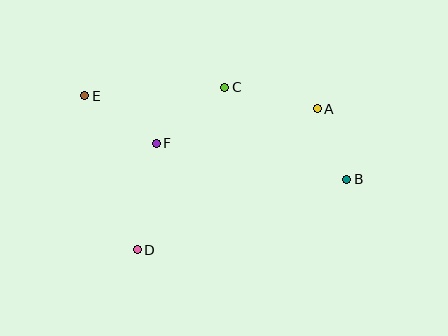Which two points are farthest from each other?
Points B and E are farthest from each other.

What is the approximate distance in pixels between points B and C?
The distance between B and C is approximately 153 pixels.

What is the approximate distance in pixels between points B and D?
The distance between B and D is approximately 221 pixels.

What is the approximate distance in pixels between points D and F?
The distance between D and F is approximately 108 pixels.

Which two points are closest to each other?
Points A and B are closest to each other.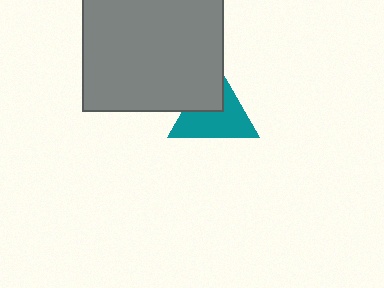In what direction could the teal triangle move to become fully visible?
The teal triangle could move toward the lower-right. That would shift it out from behind the gray rectangle entirely.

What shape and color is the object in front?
The object in front is a gray rectangle.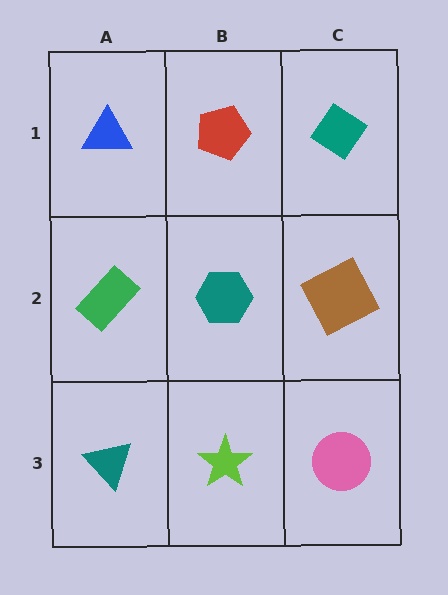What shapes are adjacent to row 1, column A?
A green rectangle (row 2, column A), a red pentagon (row 1, column B).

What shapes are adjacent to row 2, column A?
A blue triangle (row 1, column A), a teal triangle (row 3, column A), a teal hexagon (row 2, column B).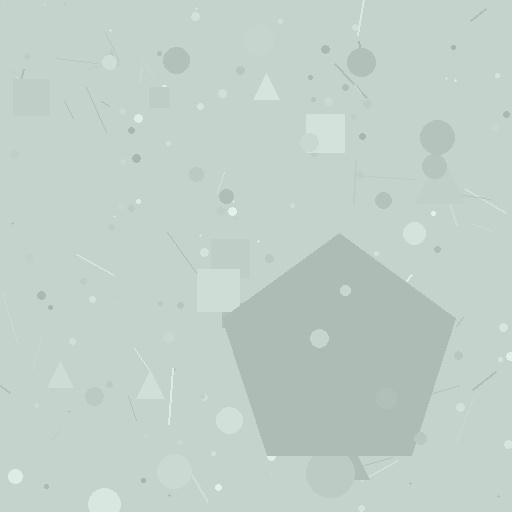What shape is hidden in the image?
A pentagon is hidden in the image.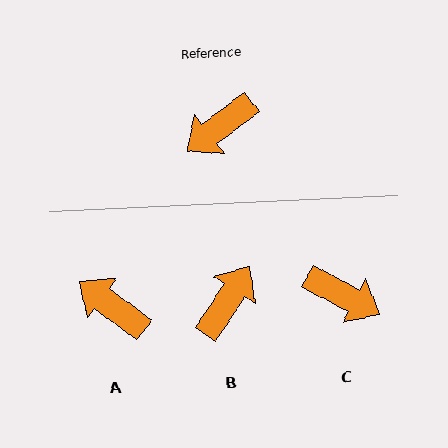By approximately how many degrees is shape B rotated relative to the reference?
Approximately 160 degrees clockwise.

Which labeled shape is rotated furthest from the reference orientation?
B, about 160 degrees away.